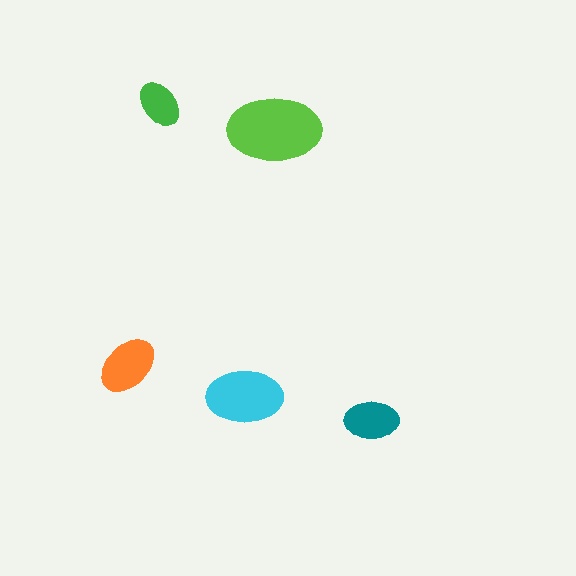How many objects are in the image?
There are 5 objects in the image.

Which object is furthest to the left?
The orange ellipse is leftmost.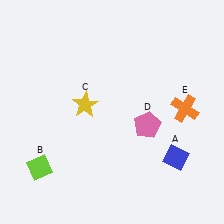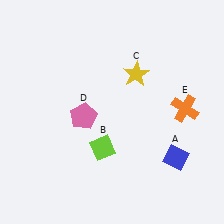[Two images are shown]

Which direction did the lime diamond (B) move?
The lime diamond (B) moved right.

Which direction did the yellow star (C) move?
The yellow star (C) moved right.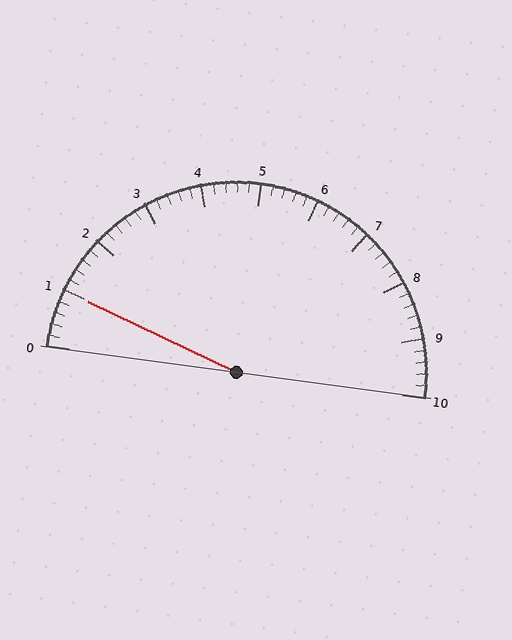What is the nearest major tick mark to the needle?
The nearest major tick mark is 1.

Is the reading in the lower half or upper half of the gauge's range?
The reading is in the lower half of the range (0 to 10).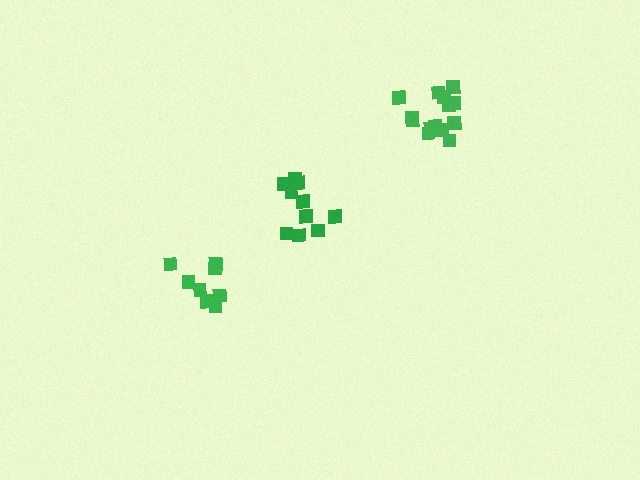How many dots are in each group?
Group 1: 10 dots, Group 2: 14 dots, Group 3: 8 dots (32 total).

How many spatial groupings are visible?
There are 3 spatial groupings.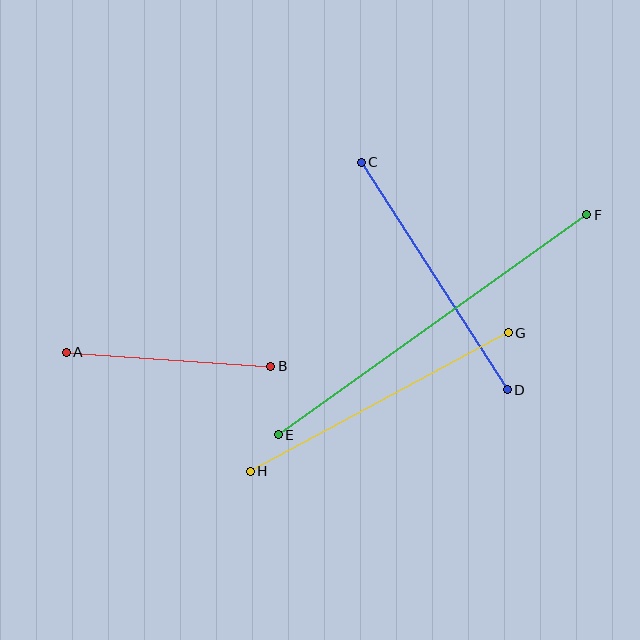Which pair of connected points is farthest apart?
Points E and F are farthest apart.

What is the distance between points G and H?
The distance is approximately 293 pixels.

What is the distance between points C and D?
The distance is approximately 270 pixels.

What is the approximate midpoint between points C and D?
The midpoint is at approximately (434, 276) pixels.